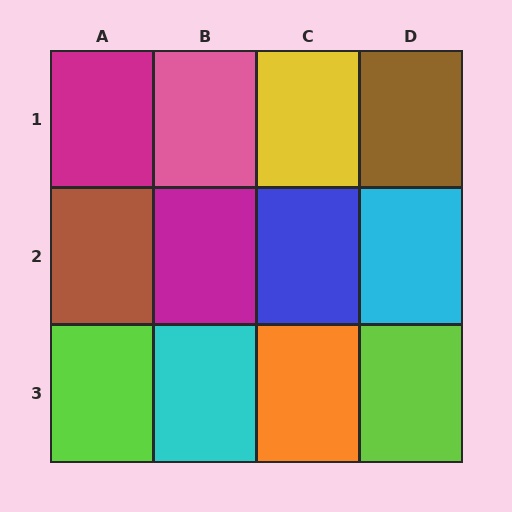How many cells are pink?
1 cell is pink.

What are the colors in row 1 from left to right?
Magenta, pink, yellow, brown.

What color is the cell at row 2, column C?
Blue.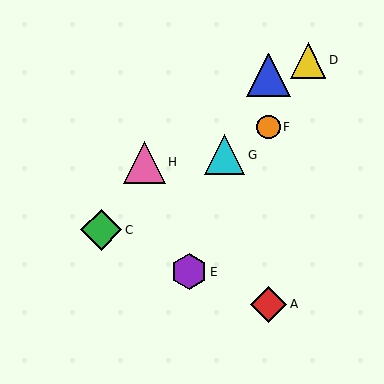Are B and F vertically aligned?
Yes, both are at x≈268.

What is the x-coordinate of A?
Object A is at x≈268.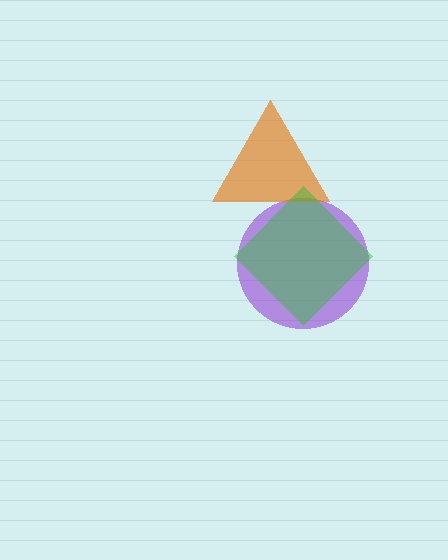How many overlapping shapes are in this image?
There are 3 overlapping shapes in the image.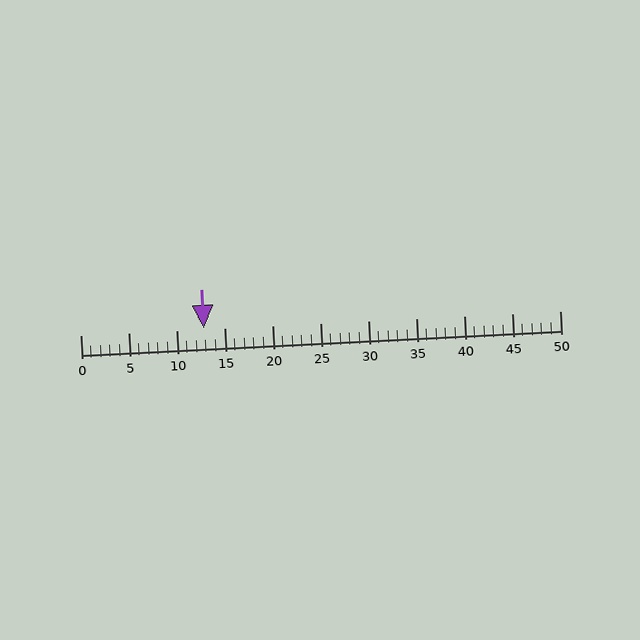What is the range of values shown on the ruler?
The ruler shows values from 0 to 50.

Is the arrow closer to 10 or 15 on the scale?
The arrow is closer to 15.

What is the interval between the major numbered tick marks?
The major tick marks are spaced 5 units apart.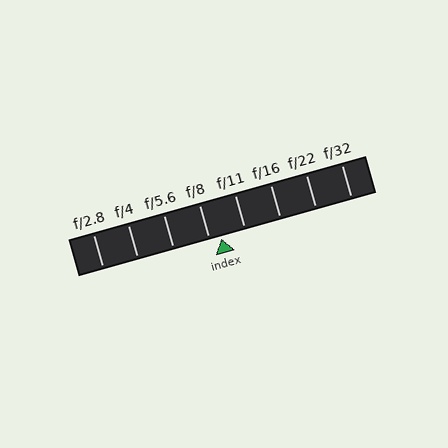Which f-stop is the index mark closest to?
The index mark is closest to f/8.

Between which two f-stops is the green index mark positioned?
The index mark is between f/8 and f/11.